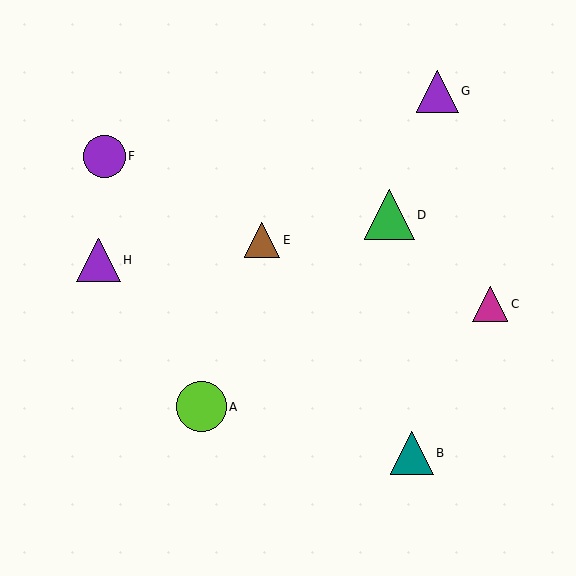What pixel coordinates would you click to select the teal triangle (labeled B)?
Click at (412, 453) to select the teal triangle B.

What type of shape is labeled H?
Shape H is a purple triangle.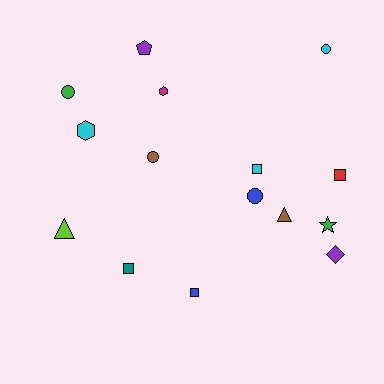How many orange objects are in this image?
There are no orange objects.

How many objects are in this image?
There are 15 objects.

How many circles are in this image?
There are 4 circles.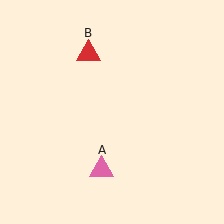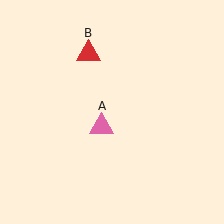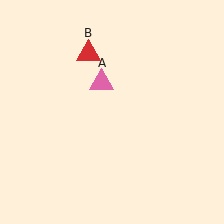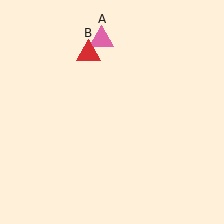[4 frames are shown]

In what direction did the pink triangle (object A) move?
The pink triangle (object A) moved up.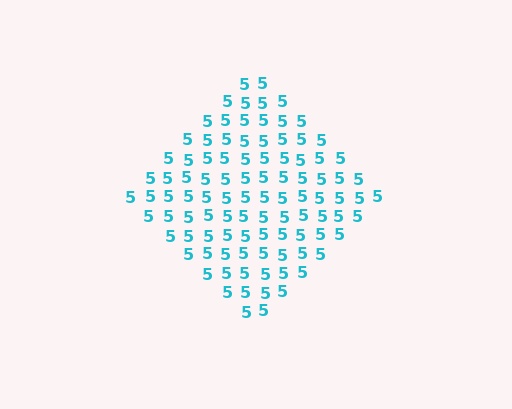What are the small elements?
The small elements are digit 5's.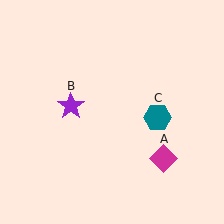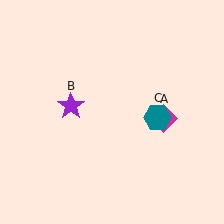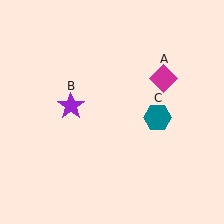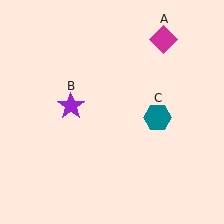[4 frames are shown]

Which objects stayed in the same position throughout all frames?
Purple star (object B) and teal hexagon (object C) remained stationary.